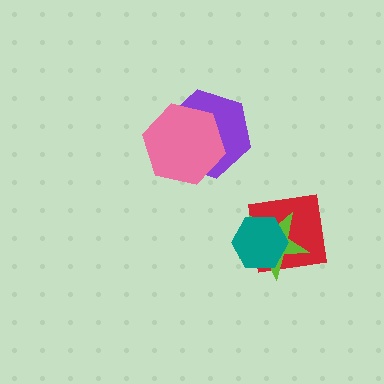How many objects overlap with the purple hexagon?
1 object overlaps with the purple hexagon.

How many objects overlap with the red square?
2 objects overlap with the red square.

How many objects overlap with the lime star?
2 objects overlap with the lime star.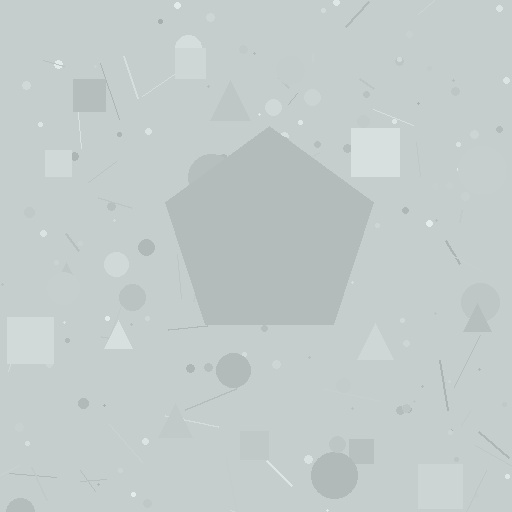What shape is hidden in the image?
A pentagon is hidden in the image.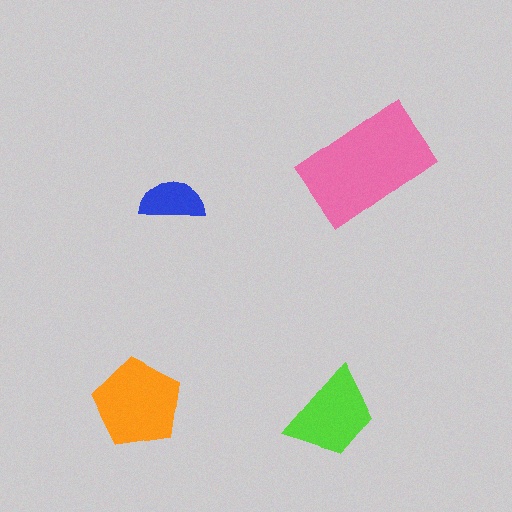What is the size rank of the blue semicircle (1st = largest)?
4th.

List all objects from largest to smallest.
The pink rectangle, the orange pentagon, the lime trapezoid, the blue semicircle.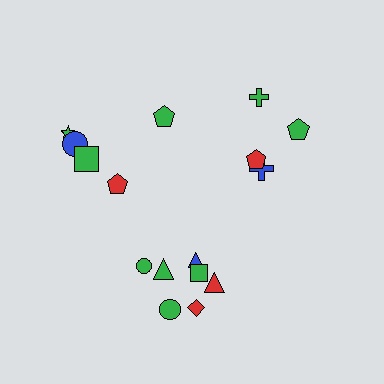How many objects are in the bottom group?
There are 7 objects.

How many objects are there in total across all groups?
There are 17 objects.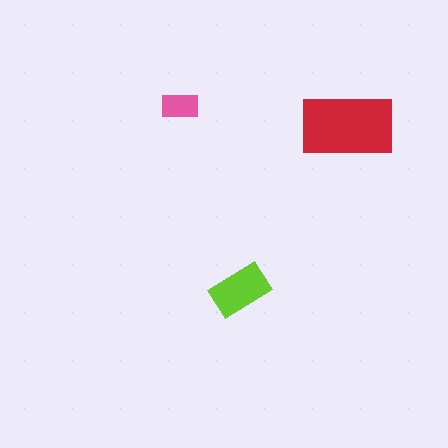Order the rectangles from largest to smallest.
the red one, the lime one, the pink one.